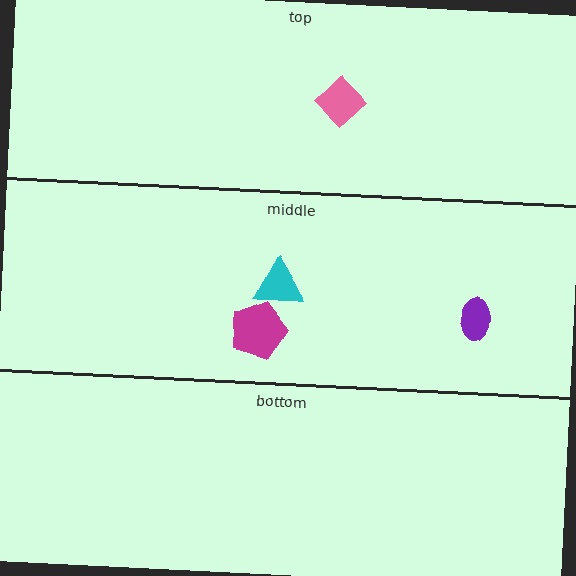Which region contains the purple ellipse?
The middle region.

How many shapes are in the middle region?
3.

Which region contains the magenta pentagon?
The middle region.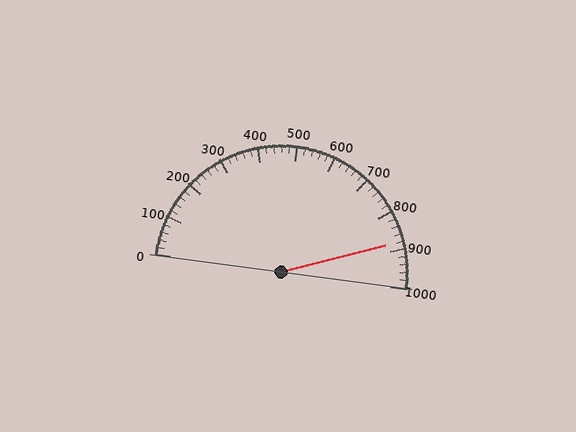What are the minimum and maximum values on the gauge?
The gauge ranges from 0 to 1000.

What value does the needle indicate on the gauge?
The needle indicates approximately 880.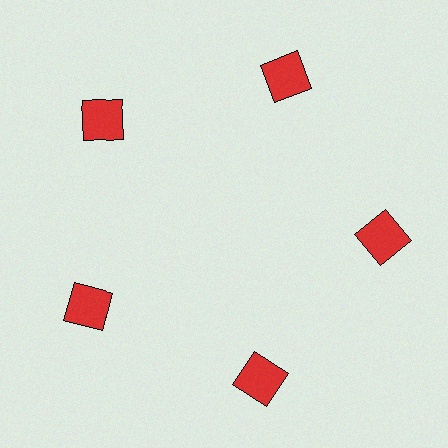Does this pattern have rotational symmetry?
Yes, this pattern has 5-fold rotational symmetry. It looks the same after rotating 72 degrees around the center.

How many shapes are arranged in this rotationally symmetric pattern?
There are 5 shapes, arranged in 5 groups of 1.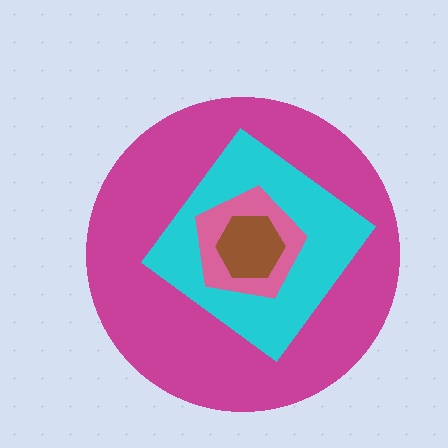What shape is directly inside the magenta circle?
The cyan diamond.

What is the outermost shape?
The magenta circle.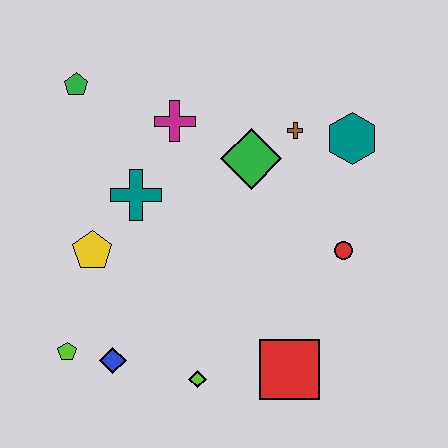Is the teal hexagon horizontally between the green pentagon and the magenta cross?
No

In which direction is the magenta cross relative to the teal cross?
The magenta cross is above the teal cross.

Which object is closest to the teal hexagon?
The brown cross is closest to the teal hexagon.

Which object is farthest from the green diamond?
The lime pentagon is farthest from the green diamond.